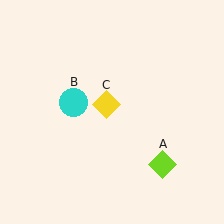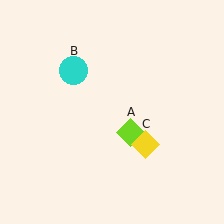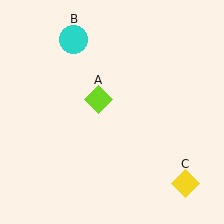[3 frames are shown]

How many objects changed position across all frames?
3 objects changed position: lime diamond (object A), cyan circle (object B), yellow diamond (object C).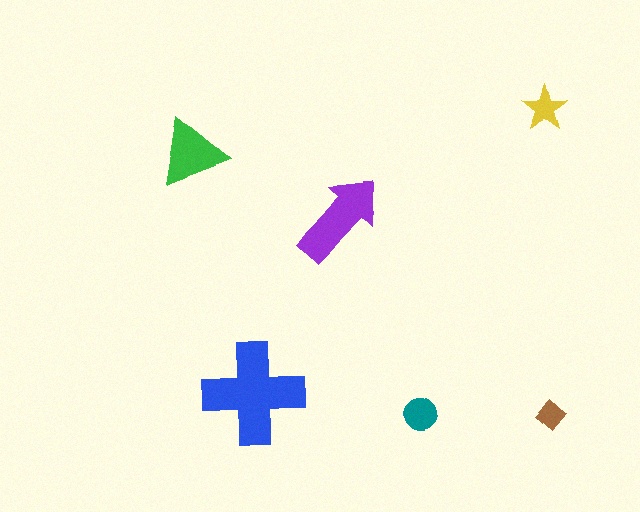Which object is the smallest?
The brown diamond.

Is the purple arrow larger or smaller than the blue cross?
Smaller.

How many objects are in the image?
There are 6 objects in the image.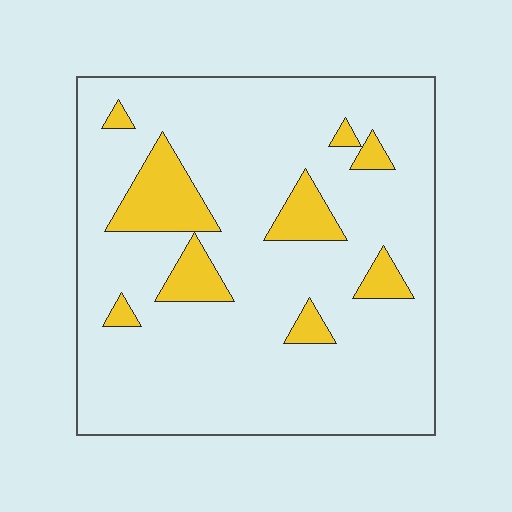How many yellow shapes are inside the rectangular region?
9.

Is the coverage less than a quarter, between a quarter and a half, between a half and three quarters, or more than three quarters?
Less than a quarter.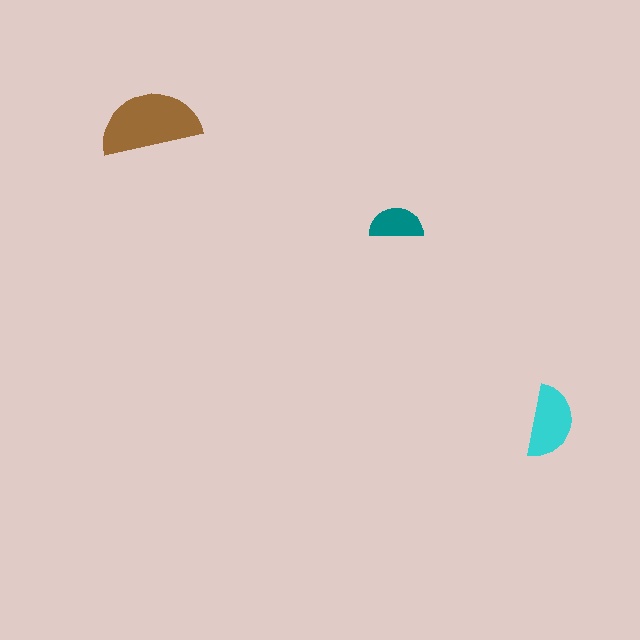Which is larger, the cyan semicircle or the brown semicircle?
The brown one.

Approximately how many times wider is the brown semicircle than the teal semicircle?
About 2 times wider.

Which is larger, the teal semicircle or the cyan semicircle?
The cyan one.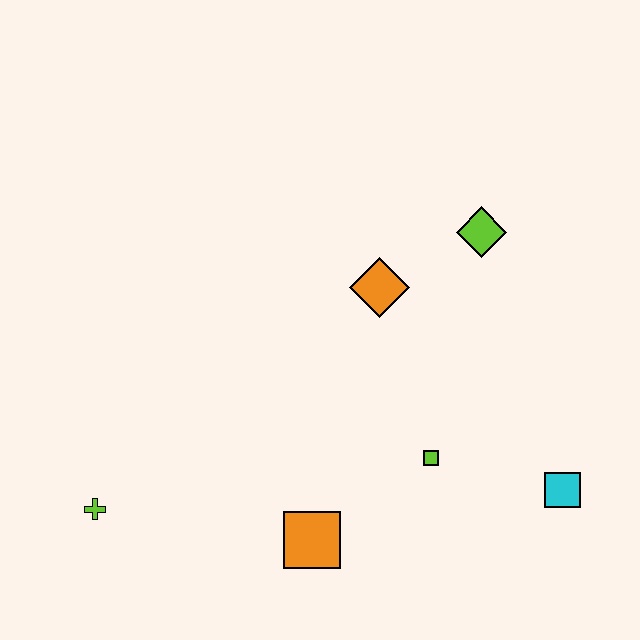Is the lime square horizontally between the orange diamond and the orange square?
No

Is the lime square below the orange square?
No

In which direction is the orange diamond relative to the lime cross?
The orange diamond is to the right of the lime cross.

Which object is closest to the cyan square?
The lime square is closest to the cyan square.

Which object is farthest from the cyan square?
The lime cross is farthest from the cyan square.